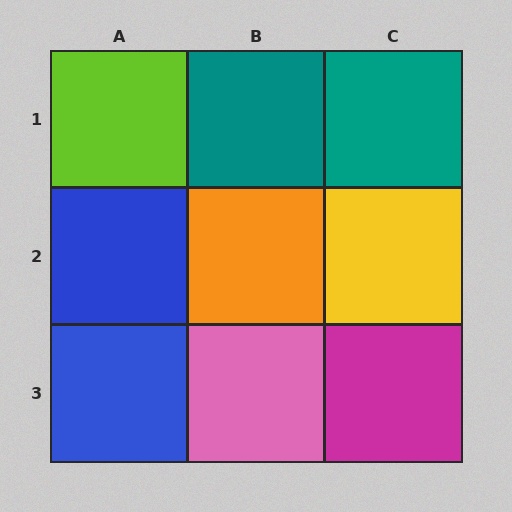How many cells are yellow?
1 cell is yellow.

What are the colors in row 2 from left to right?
Blue, orange, yellow.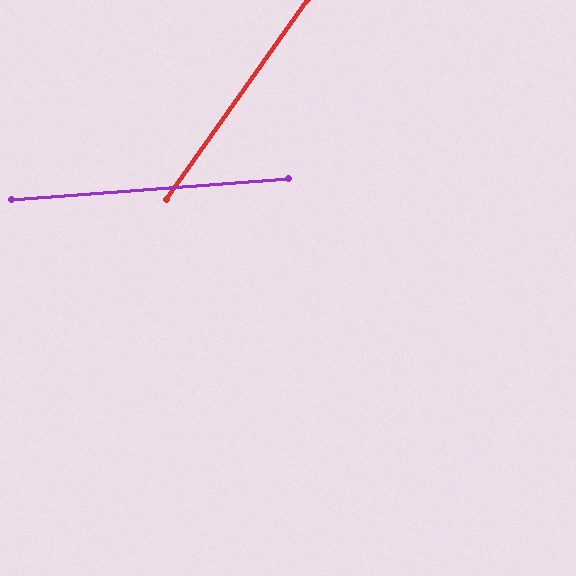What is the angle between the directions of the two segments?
Approximately 51 degrees.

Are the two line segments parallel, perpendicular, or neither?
Neither parallel nor perpendicular — they differ by about 51°.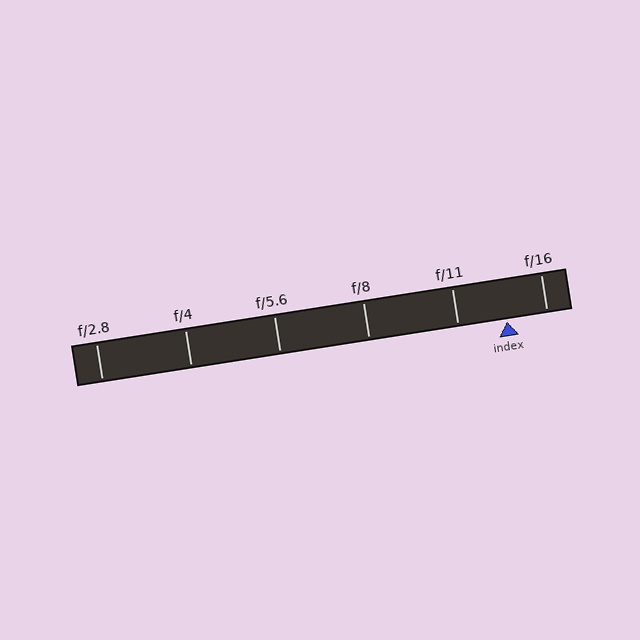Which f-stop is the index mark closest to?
The index mark is closest to f/16.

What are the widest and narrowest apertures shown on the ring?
The widest aperture shown is f/2.8 and the narrowest is f/16.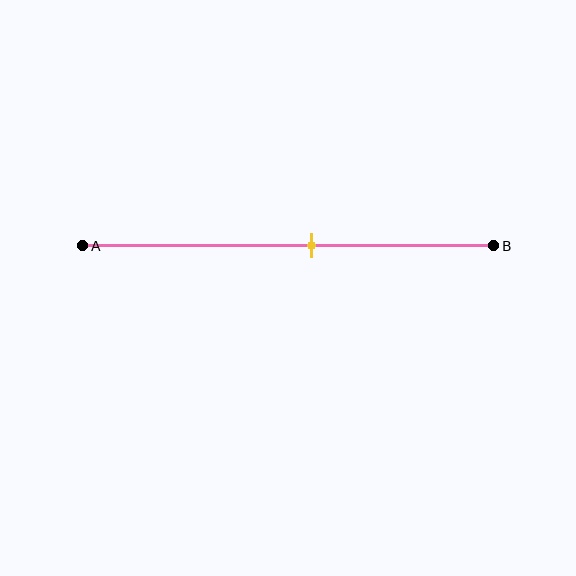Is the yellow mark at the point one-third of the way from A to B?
No, the mark is at about 55% from A, not at the 33% one-third point.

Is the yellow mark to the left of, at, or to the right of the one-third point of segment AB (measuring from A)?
The yellow mark is to the right of the one-third point of segment AB.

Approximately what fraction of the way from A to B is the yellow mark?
The yellow mark is approximately 55% of the way from A to B.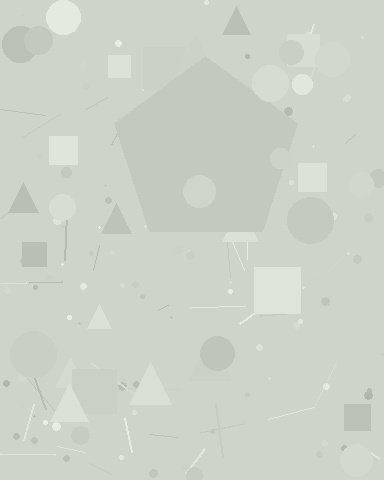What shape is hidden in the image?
A pentagon is hidden in the image.